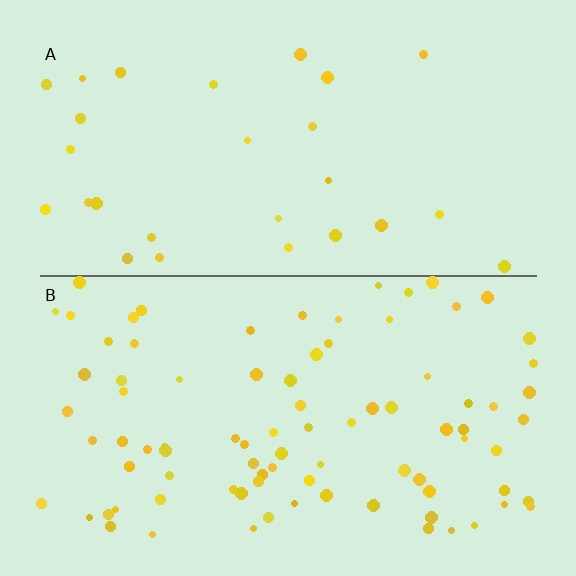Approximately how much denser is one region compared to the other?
Approximately 3.2× — region B over region A.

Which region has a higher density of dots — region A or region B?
B (the bottom).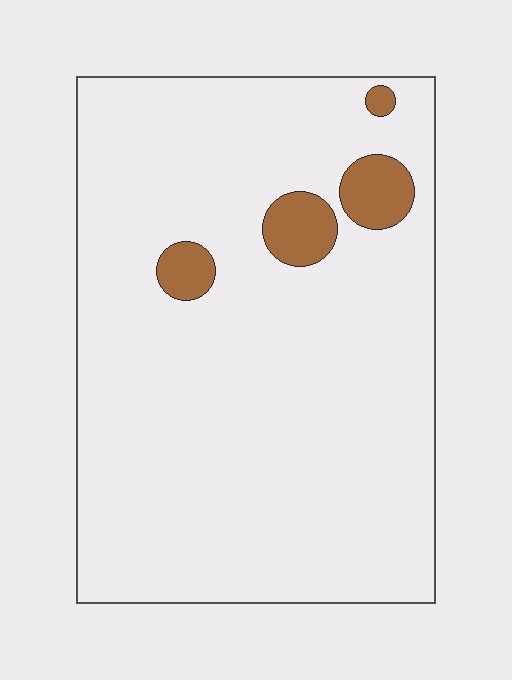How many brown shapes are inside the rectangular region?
4.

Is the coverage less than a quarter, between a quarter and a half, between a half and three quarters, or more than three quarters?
Less than a quarter.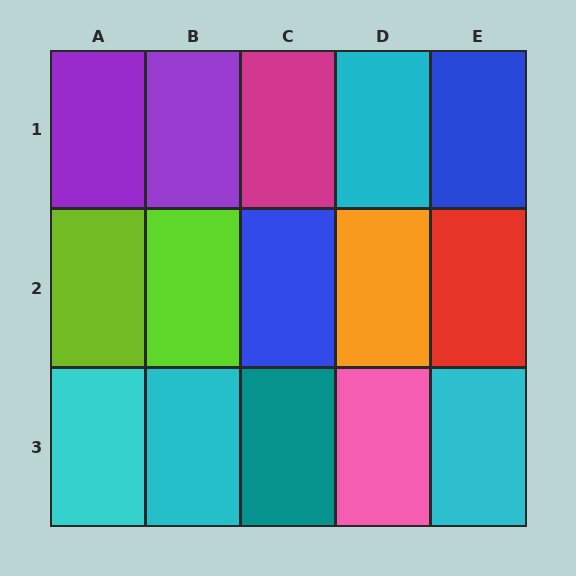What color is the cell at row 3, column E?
Cyan.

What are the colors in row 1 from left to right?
Purple, purple, magenta, cyan, blue.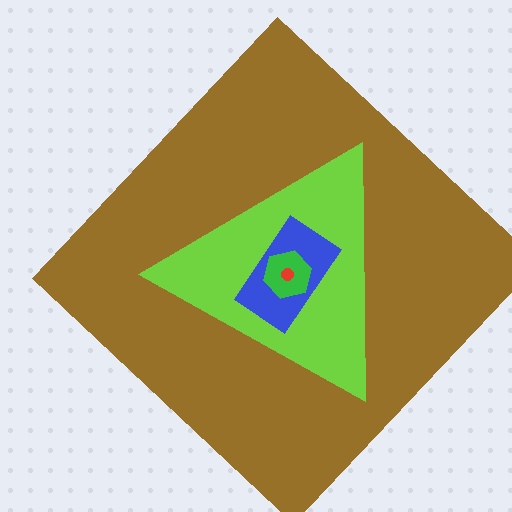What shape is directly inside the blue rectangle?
The green hexagon.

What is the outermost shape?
The brown diamond.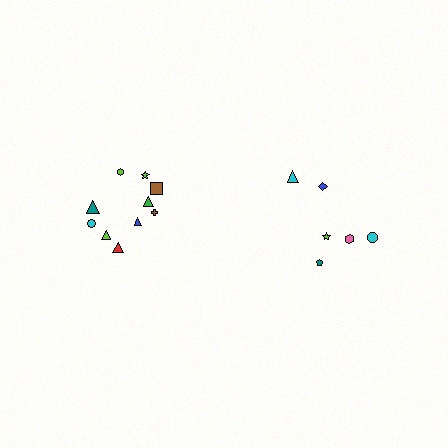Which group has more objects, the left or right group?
The left group.